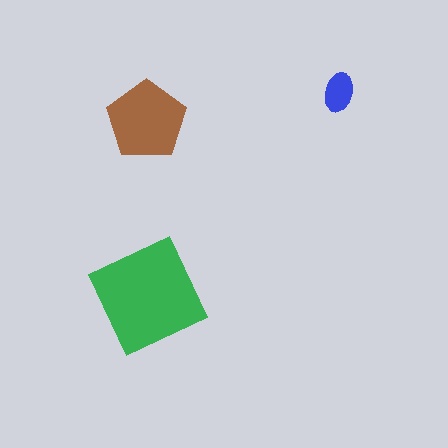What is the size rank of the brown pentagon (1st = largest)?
2nd.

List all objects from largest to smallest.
The green diamond, the brown pentagon, the blue ellipse.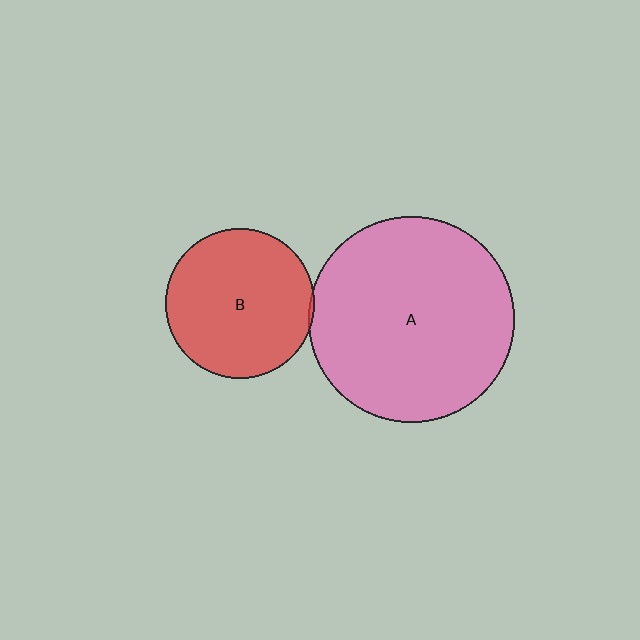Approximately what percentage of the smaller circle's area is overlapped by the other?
Approximately 5%.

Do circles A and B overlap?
Yes.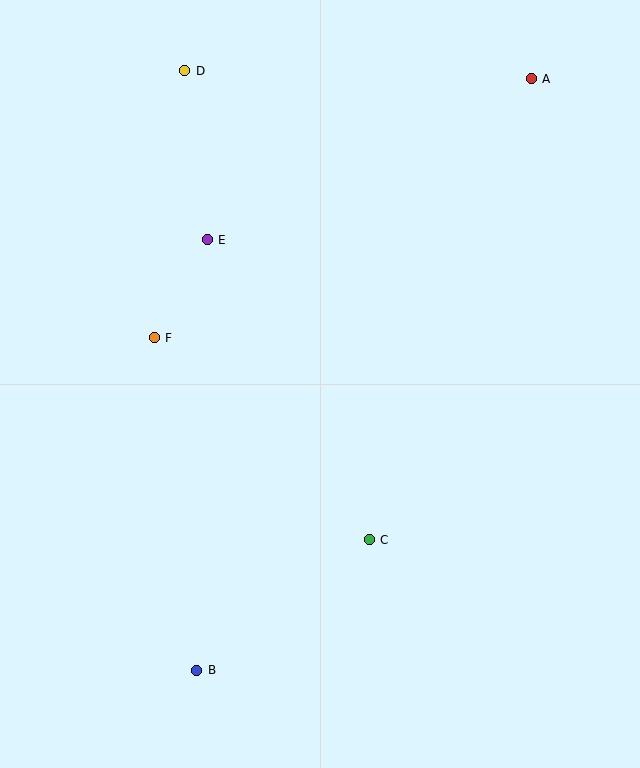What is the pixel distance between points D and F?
The distance between D and F is 269 pixels.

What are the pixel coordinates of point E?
Point E is at (207, 240).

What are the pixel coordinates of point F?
Point F is at (154, 338).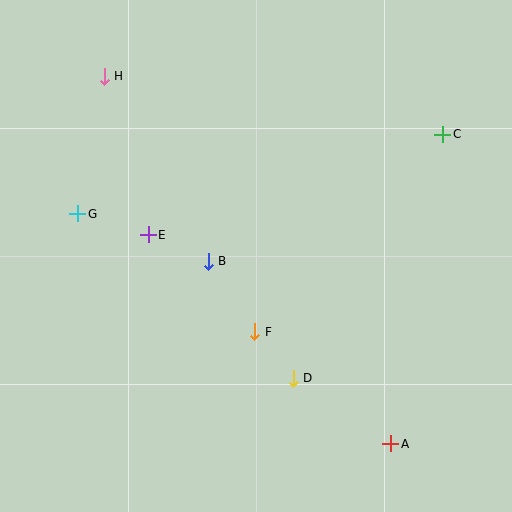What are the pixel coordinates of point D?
Point D is at (293, 378).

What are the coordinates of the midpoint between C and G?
The midpoint between C and G is at (260, 174).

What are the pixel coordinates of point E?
Point E is at (148, 235).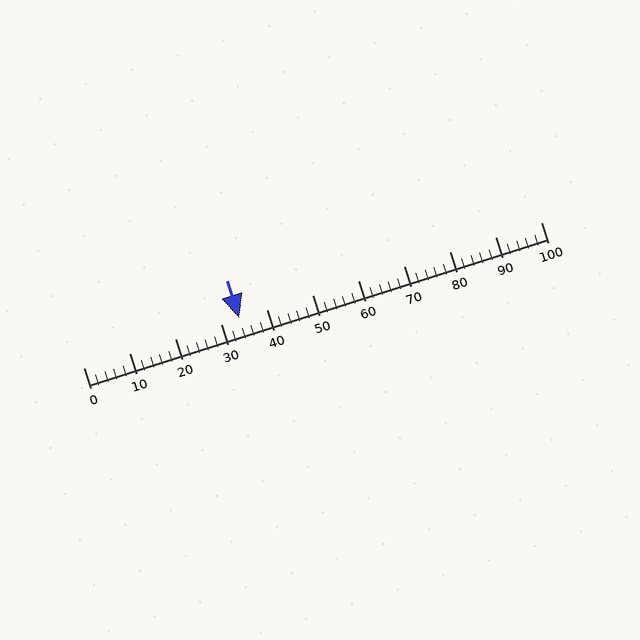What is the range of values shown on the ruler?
The ruler shows values from 0 to 100.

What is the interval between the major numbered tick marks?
The major tick marks are spaced 10 units apart.